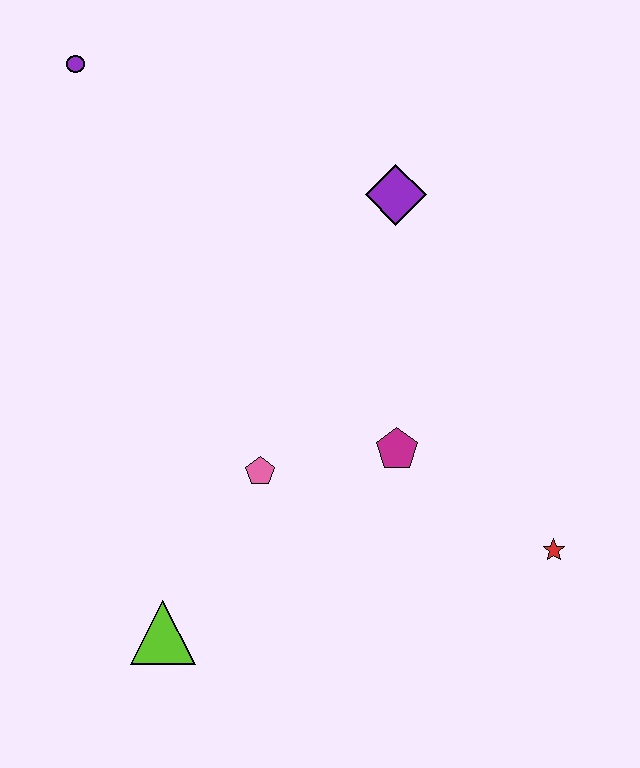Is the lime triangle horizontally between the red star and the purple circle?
Yes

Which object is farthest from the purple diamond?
The lime triangle is farthest from the purple diamond.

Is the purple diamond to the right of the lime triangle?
Yes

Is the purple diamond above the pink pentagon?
Yes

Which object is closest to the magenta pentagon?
The pink pentagon is closest to the magenta pentagon.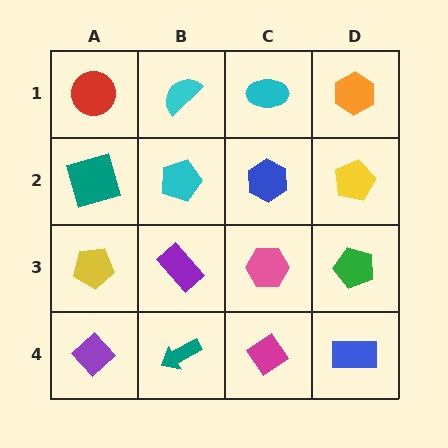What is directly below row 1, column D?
A yellow pentagon.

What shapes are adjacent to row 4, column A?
A yellow pentagon (row 3, column A), a teal arrow (row 4, column B).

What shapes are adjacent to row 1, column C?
A blue hexagon (row 2, column C), a cyan semicircle (row 1, column B), an orange hexagon (row 1, column D).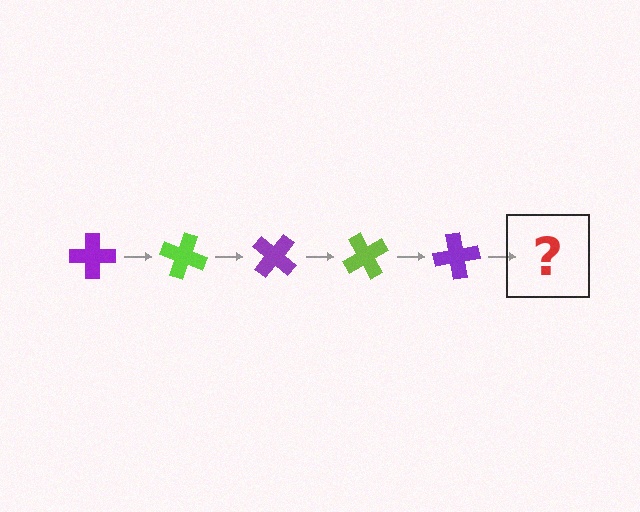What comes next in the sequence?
The next element should be a lime cross, rotated 100 degrees from the start.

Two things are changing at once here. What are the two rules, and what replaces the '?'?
The two rules are that it rotates 20 degrees each step and the color cycles through purple and lime. The '?' should be a lime cross, rotated 100 degrees from the start.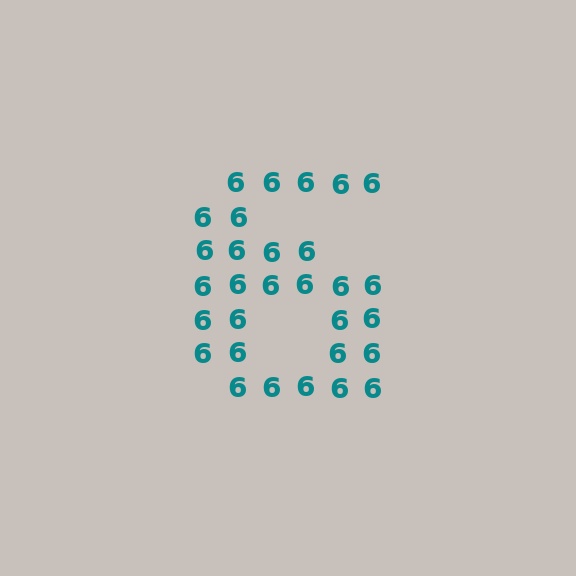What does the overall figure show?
The overall figure shows the digit 6.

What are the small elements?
The small elements are digit 6's.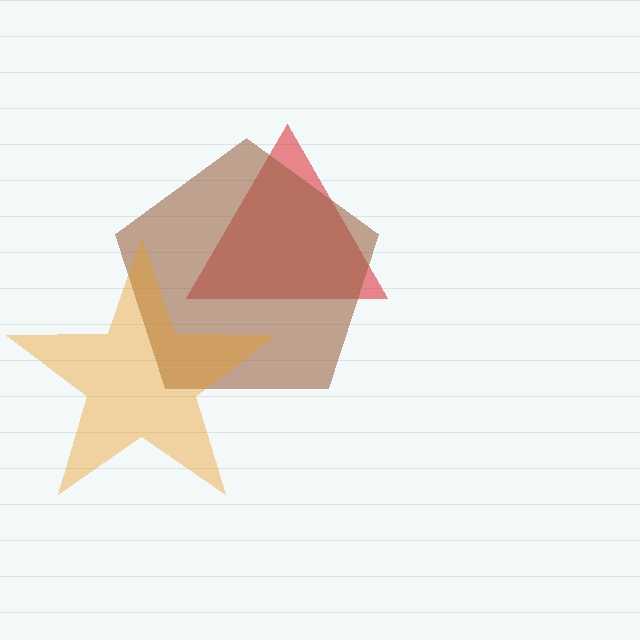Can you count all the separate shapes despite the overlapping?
Yes, there are 3 separate shapes.